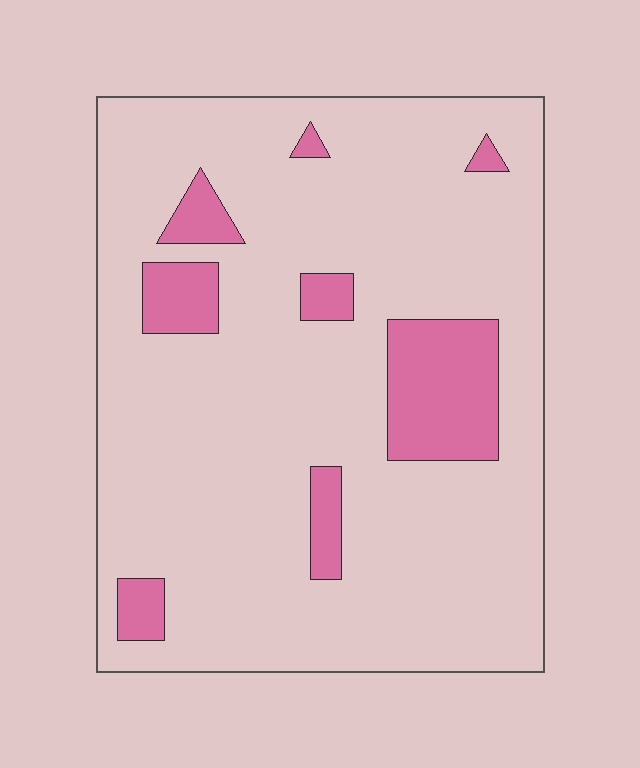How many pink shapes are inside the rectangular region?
8.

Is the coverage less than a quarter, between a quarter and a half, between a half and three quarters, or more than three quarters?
Less than a quarter.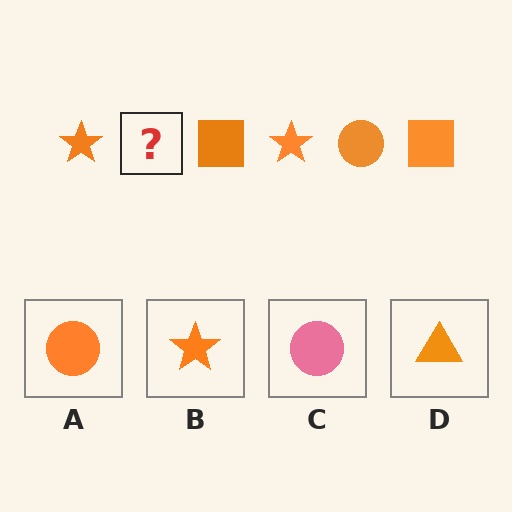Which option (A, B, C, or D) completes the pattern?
A.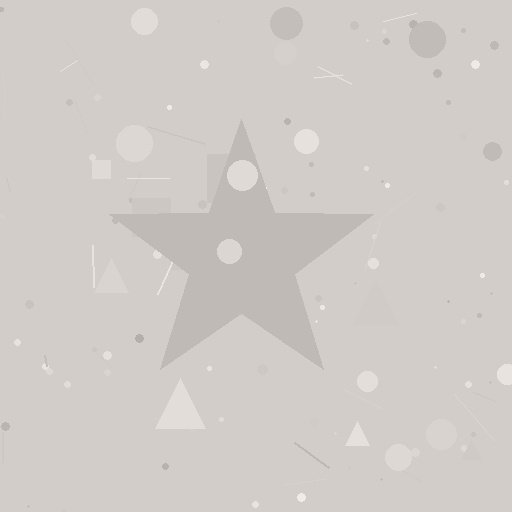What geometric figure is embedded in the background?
A star is embedded in the background.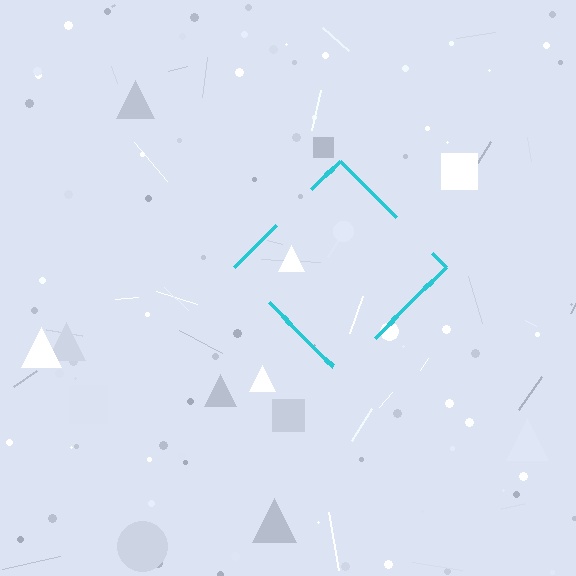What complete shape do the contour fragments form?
The contour fragments form a diamond.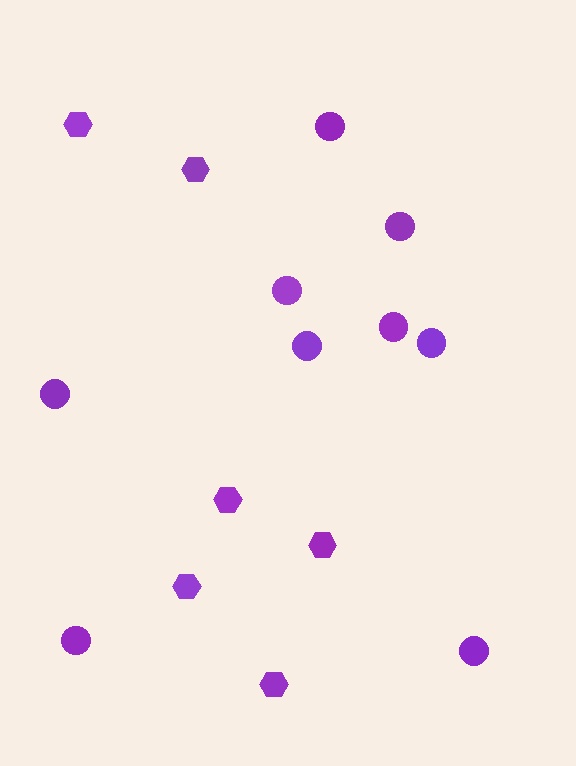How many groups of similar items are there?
There are 2 groups: one group of hexagons (6) and one group of circles (9).